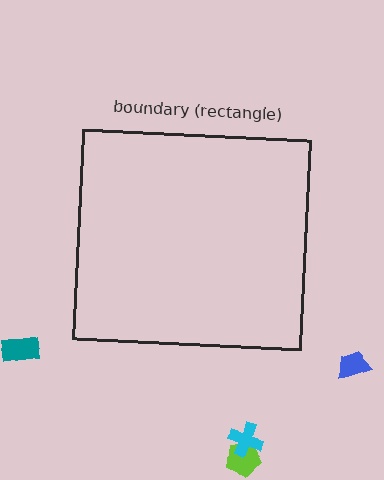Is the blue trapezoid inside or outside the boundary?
Outside.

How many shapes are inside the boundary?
0 inside, 4 outside.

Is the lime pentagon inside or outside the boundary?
Outside.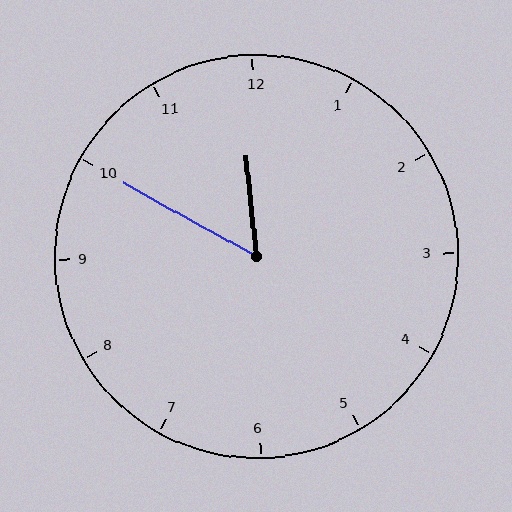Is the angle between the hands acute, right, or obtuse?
It is acute.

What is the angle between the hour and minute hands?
Approximately 55 degrees.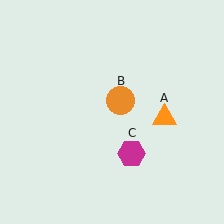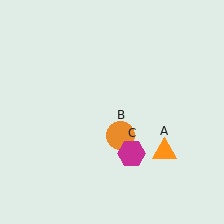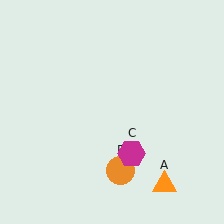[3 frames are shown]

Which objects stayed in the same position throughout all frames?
Magenta hexagon (object C) remained stationary.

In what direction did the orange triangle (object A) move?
The orange triangle (object A) moved down.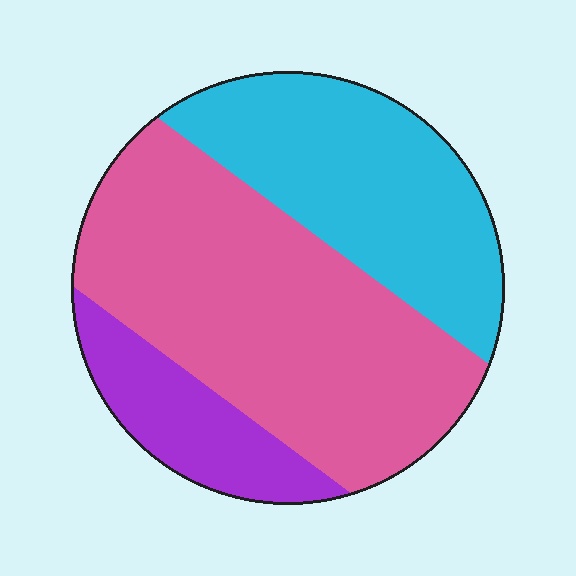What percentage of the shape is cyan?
Cyan takes up about one third (1/3) of the shape.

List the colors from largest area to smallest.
From largest to smallest: pink, cyan, purple.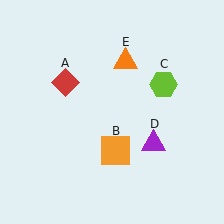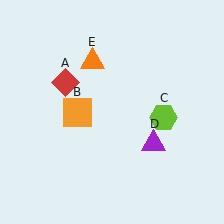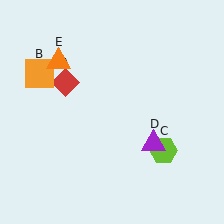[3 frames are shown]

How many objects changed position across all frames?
3 objects changed position: orange square (object B), lime hexagon (object C), orange triangle (object E).